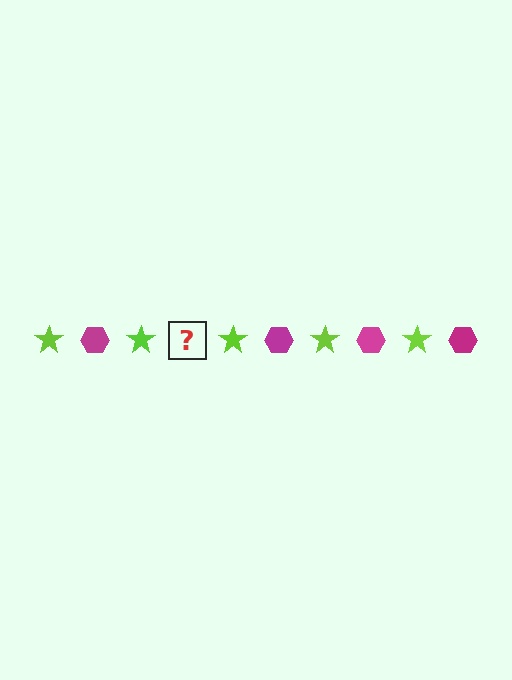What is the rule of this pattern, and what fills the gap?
The rule is that the pattern alternates between lime star and magenta hexagon. The gap should be filled with a magenta hexagon.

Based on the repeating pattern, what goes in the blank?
The blank should be a magenta hexagon.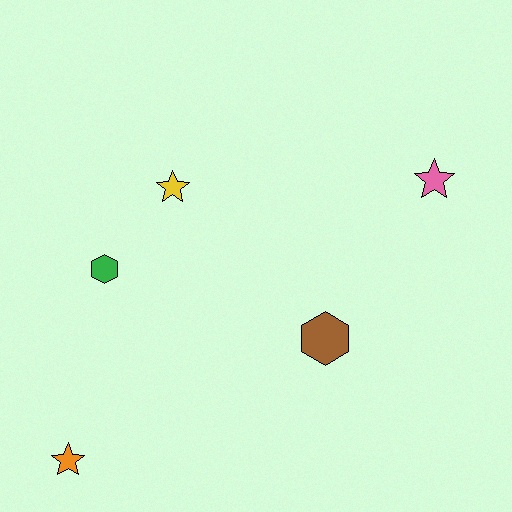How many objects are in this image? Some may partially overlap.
There are 5 objects.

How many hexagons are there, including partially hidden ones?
There are 2 hexagons.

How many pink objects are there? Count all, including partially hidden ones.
There is 1 pink object.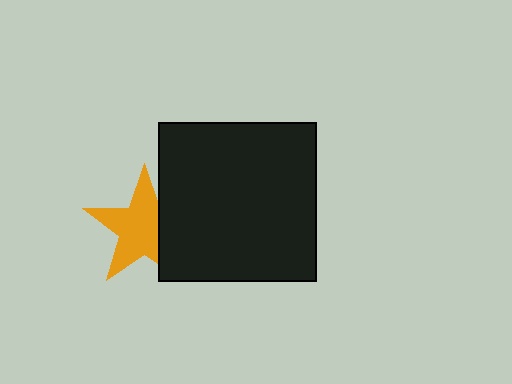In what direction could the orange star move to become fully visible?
The orange star could move left. That would shift it out from behind the black square entirely.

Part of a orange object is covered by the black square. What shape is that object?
It is a star.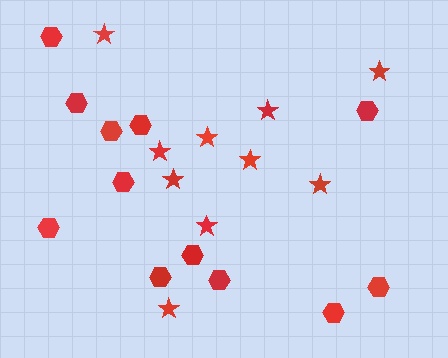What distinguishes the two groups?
There are 2 groups: one group of stars (10) and one group of hexagons (12).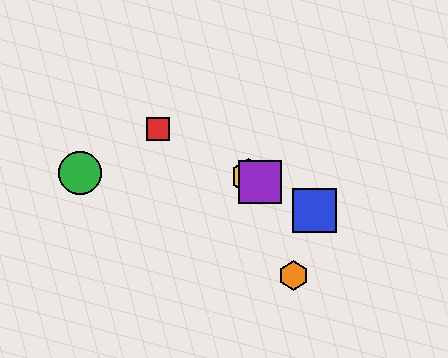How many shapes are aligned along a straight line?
4 shapes (the red square, the blue square, the yellow hexagon, the purple square) are aligned along a straight line.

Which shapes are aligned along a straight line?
The red square, the blue square, the yellow hexagon, the purple square are aligned along a straight line.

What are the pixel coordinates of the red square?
The red square is at (158, 129).